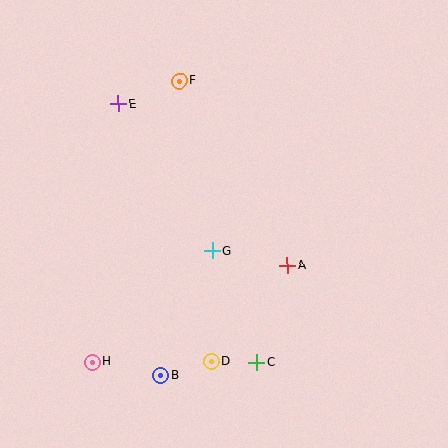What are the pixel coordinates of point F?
Point F is at (180, 81).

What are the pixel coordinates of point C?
Point C is at (256, 362).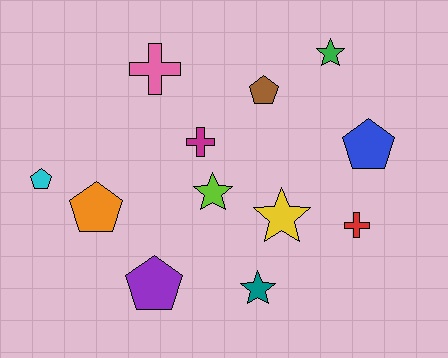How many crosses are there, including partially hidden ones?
There are 3 crosses.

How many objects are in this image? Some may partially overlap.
There are 12 objects.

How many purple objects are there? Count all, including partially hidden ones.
There is 1 purple object.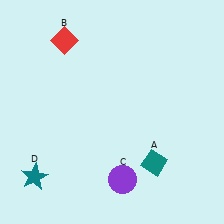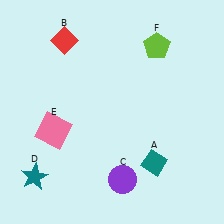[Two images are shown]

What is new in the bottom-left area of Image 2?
A pink square (E) was added in the bottom-left area of Image 2.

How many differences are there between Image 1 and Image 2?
There are 2 differences between the two images.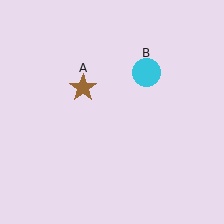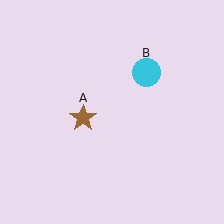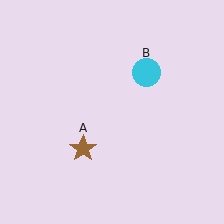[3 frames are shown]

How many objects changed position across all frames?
1 object changed position: brown star (object A).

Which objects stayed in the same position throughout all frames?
Cyan circle (object B) remained stationary.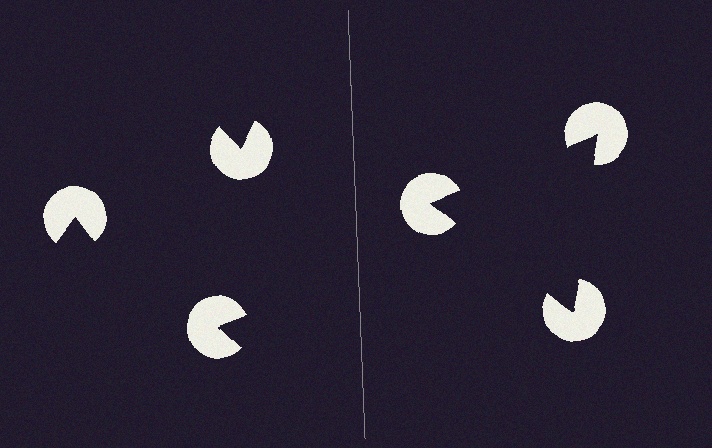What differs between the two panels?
The pac-man discs are positioned identically on both sides; only the wedge orientations differ. On the right they align to a triangle; on the left they are misaligned.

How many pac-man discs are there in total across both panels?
6 — 3 on each side.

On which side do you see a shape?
An illusory triangle appears on the right side. On the left side the wedge cuts are rotated, so no coherent shape forms.